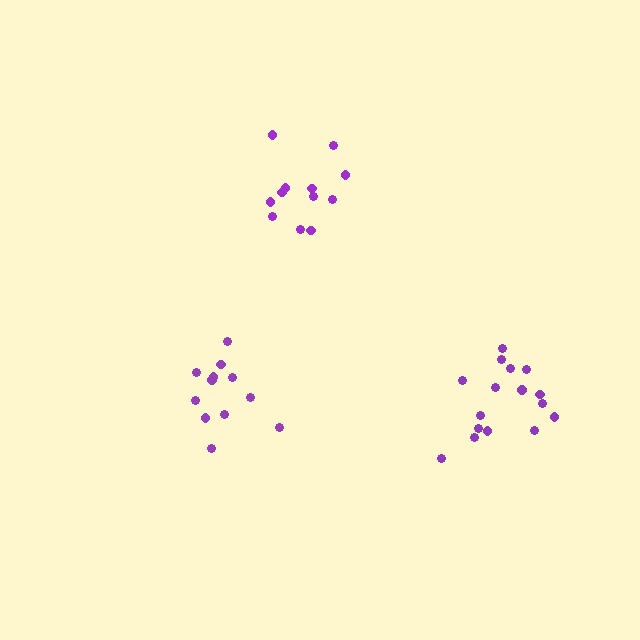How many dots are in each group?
Group 1: 16 dots, Group 2: 12 dots, Group 3: 12 dots (40 total).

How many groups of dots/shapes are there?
There are 3 groups.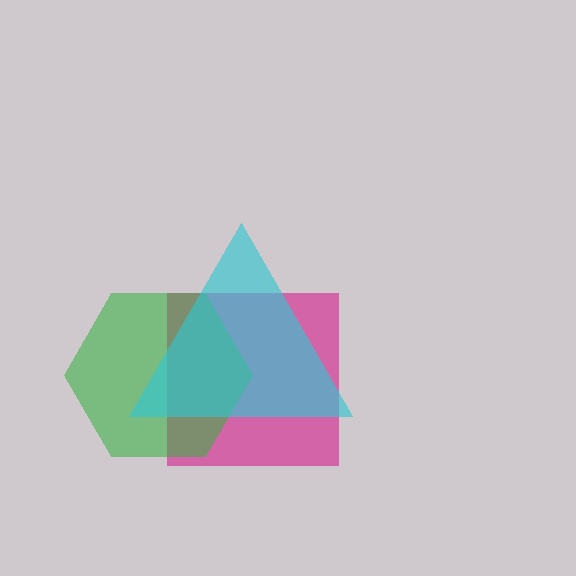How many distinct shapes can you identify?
There are 3 distinct shapes: a magenta square, a green hexagon, a cyan triangle.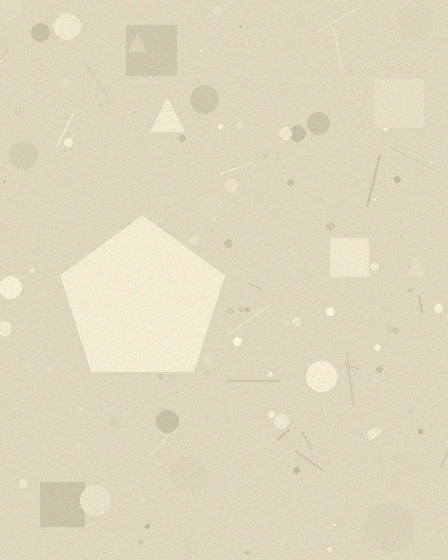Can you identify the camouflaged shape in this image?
The camouflaged shape is a pentagon.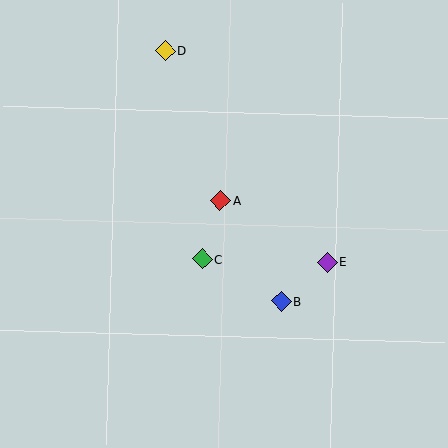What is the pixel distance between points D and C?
The distance between D and C is 212 pixels.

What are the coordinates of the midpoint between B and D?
The midpoint between B and D is at (223, 176).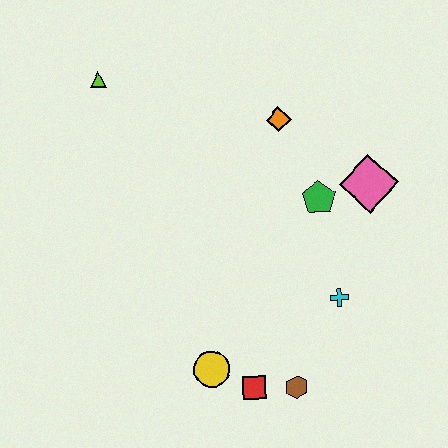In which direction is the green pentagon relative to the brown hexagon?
The green pentagon is above the brown hexagon.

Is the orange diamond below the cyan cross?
No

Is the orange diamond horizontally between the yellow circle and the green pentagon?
Yes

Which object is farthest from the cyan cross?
The lime triangle is farthest from the cyan cross.